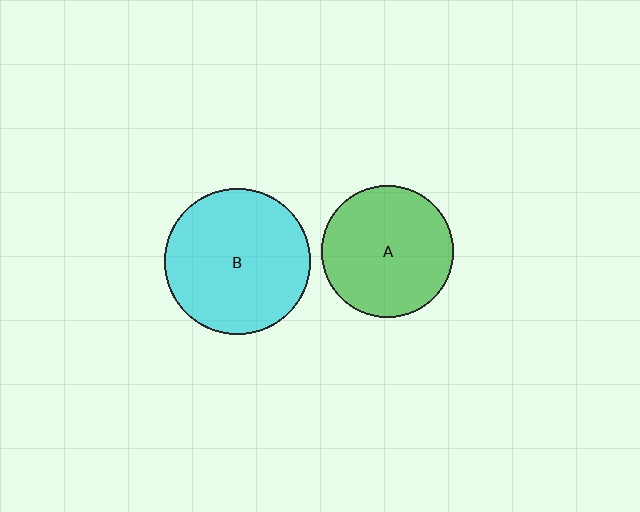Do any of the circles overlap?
No, none of the circles overlap.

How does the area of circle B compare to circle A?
Approximately 1.2 times.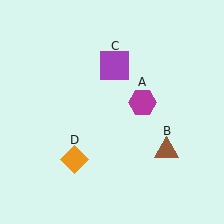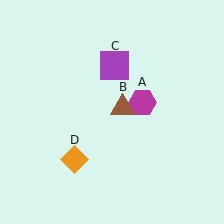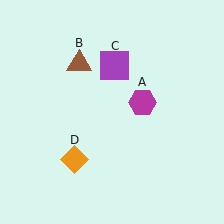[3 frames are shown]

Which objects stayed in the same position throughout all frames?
Magenta hexagon (object A) and purple square (object C) and orange diamond (object D) remained stationary.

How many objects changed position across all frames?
1 object changed position: brown triangle (object B).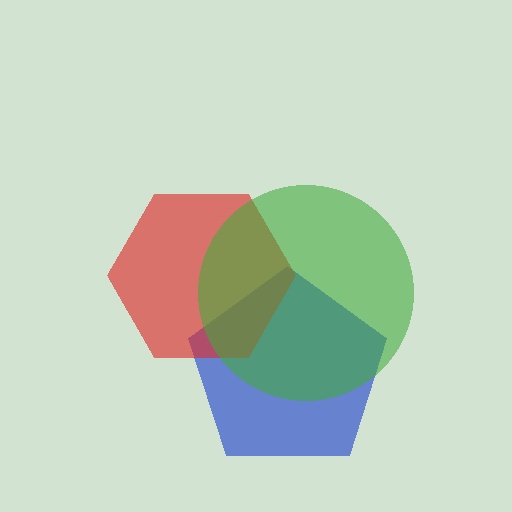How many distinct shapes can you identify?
There are 3 distinct shapes: a blue pentagon, a red hexagon, a green circle.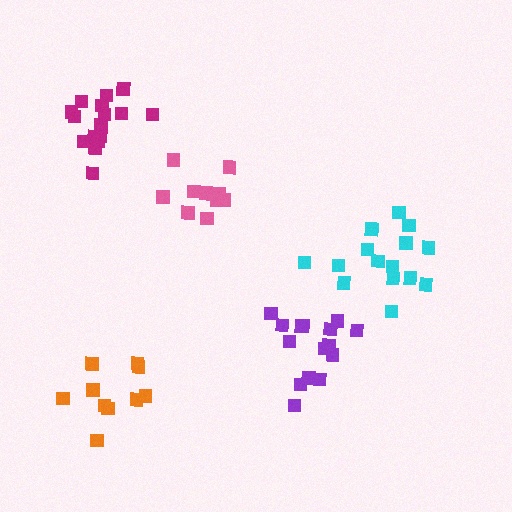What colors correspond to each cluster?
The clusters are colored: magenta, cyan, orange, pink, purple.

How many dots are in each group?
Group 1: 16 dots, Group 2: 15 dots, Group 3: 10 dots, Group 4: 11 dots, Group 5: 15 dots (67 total).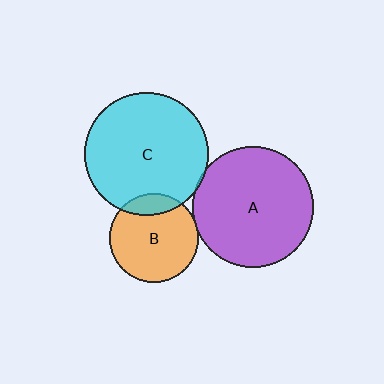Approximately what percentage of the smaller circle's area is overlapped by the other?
Approximately 5%.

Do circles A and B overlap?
Yes.